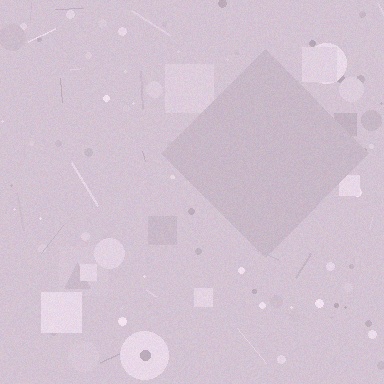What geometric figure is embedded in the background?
A diamond is embedded in the background.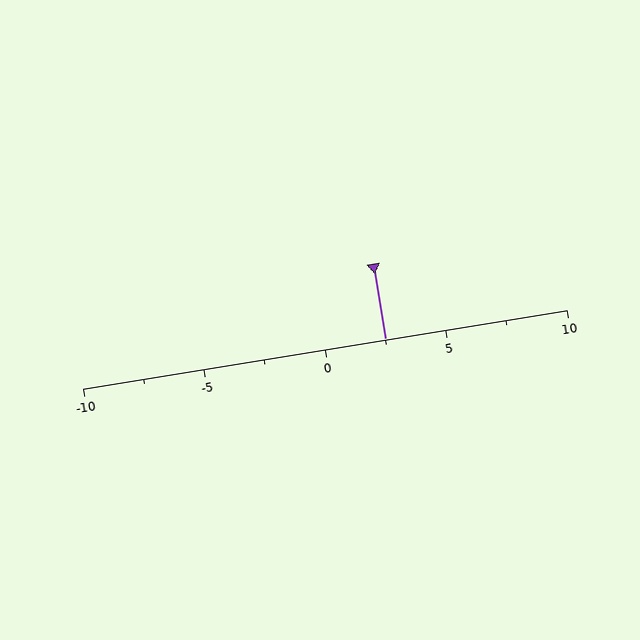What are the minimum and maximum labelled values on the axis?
The axis runs from -10 to 10.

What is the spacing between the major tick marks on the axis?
The major ticks are spaced 5 apart.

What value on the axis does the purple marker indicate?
The marker indicates approximately 2.5.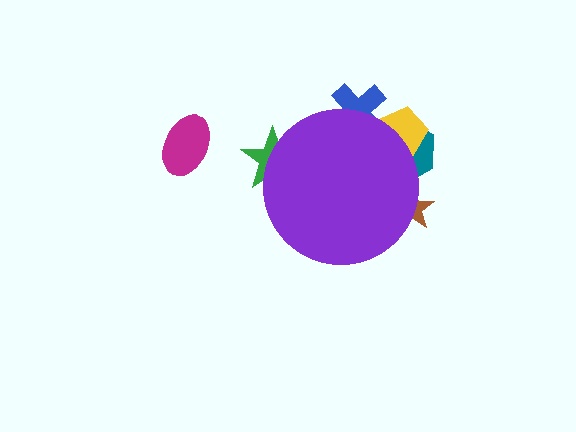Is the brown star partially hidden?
Yes, the brown star is partially hidden behind the purple circle.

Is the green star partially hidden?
Yes, the green star is partially hidden behind the purple circle.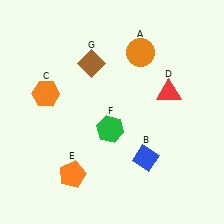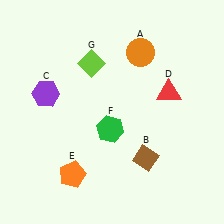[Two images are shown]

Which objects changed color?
B changed from blue to brown. C changed from orange to purple. G changed from brown to lime.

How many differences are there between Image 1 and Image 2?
There are 3 differences between the two images.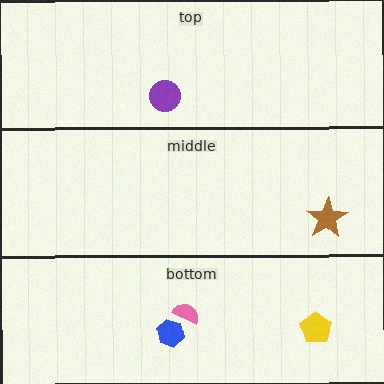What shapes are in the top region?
The purple circle.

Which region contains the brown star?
The middle region.